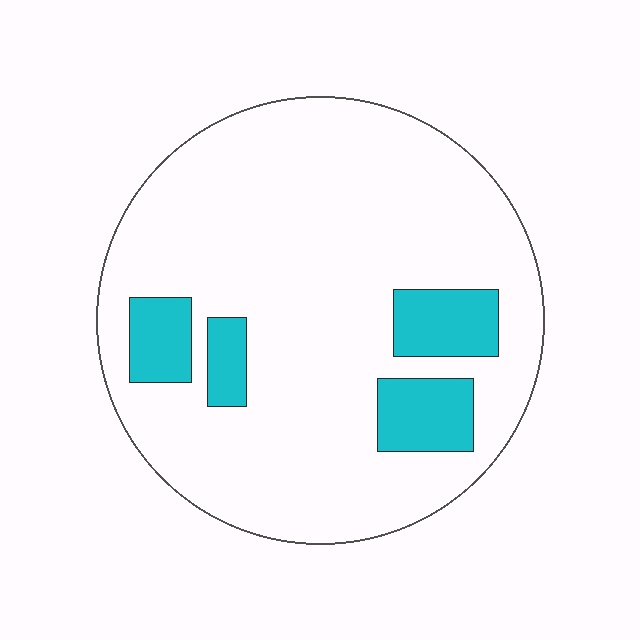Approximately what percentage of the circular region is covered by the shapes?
Approximately 15%.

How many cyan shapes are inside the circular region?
4.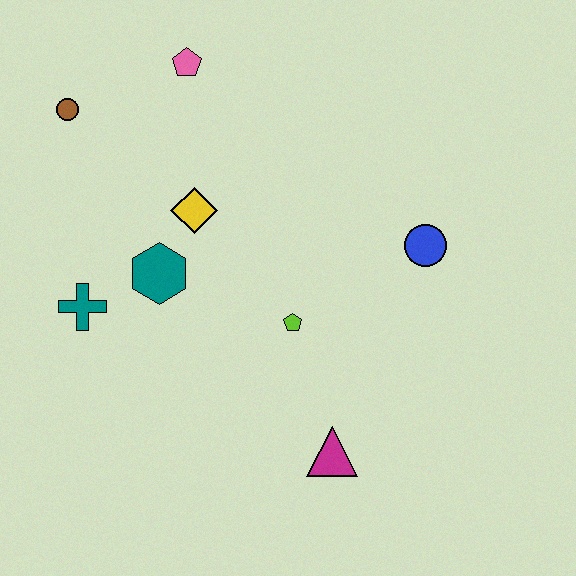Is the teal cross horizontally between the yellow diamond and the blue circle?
No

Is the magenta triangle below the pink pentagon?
Yes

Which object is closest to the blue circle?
The lime pentagon is closest to the blue circle.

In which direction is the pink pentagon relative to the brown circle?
The pink pentagon is to the right of the brown circle.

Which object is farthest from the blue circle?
The brown circle is farthest from the blue circle.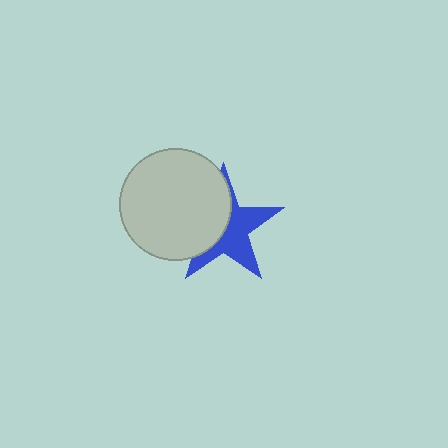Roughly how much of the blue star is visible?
About half of it is visible (roughly 54%).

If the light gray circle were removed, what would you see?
You would see the complete blue star.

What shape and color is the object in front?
The object in front is a light gray circle.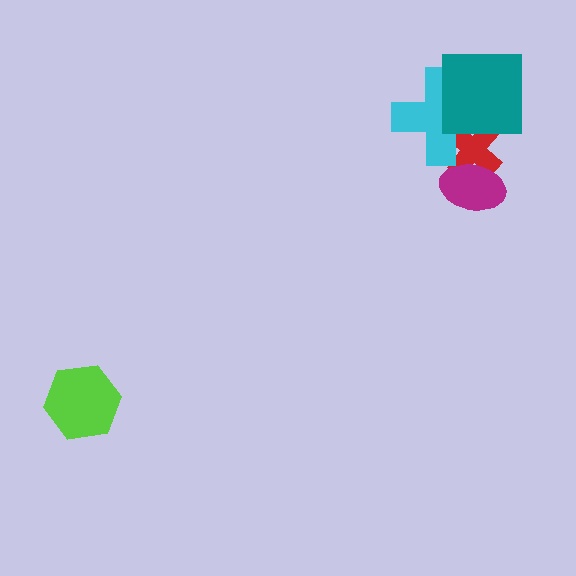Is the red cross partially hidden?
Yes, it is partially covered by another shape.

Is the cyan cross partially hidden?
Yes, it is partially covered by another shape.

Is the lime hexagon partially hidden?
No, no other shape covers it.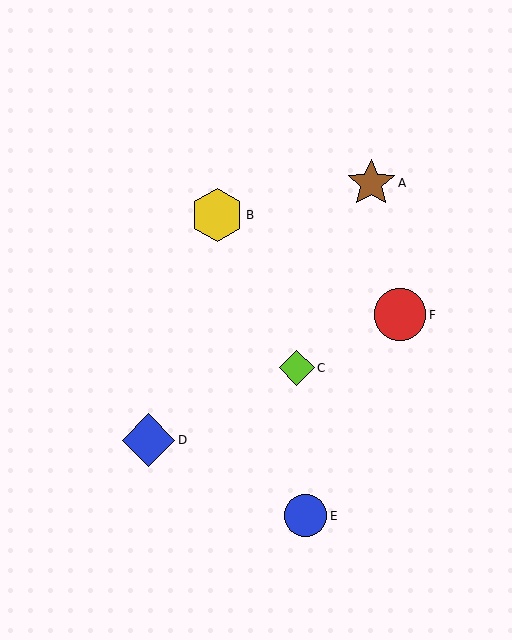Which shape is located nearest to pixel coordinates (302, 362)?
The lime diamond (labeled C) at (297, 368) is nearest to that location.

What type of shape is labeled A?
Shape A is a brown star.